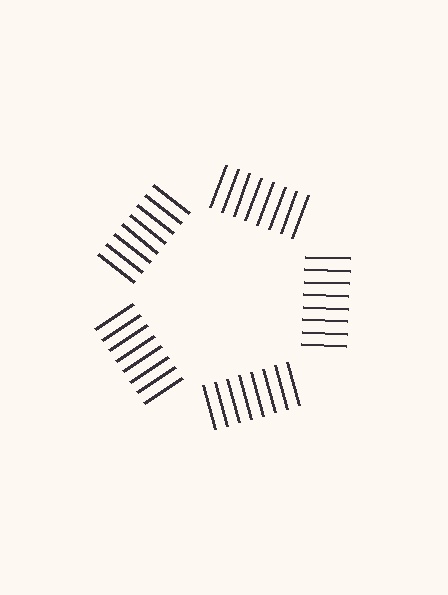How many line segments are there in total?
40 — 8 along each of the 5 edges.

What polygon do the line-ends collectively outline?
An illusory pentagon — the line segments terminate on its edges but no continuous stroke is drawn.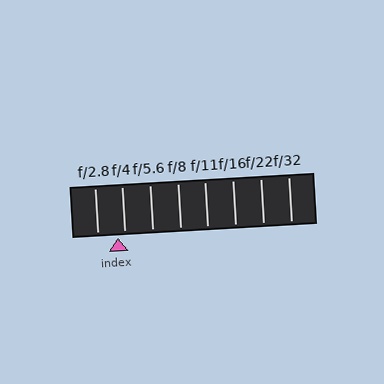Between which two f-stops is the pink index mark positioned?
The index mark is between f/2.8 and f/4.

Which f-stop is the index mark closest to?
The index mark is closest to f/4.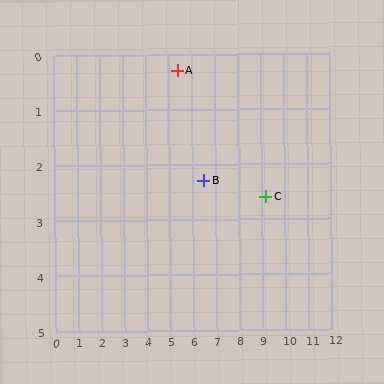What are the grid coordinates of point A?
Point A is at approximately (5.4, 0.3).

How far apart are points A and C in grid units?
Points A and C are about 4.4 grid units apart.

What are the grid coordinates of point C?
Point C is at approximately (9.2, 2.6).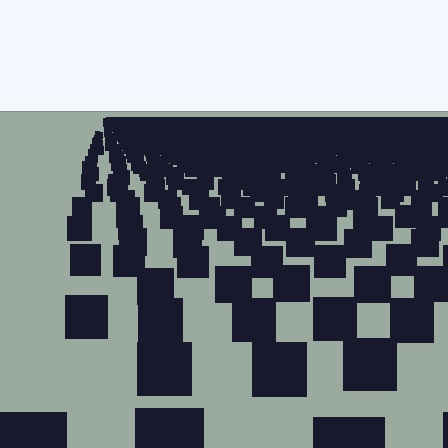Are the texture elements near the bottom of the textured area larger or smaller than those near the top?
Larger. Near the bottom, elements are closer to the viewer and appear at a bigger on-screen size.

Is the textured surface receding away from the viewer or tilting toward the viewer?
The surface is receding away from the viewer. Texture elements get smaller and denser toward the top.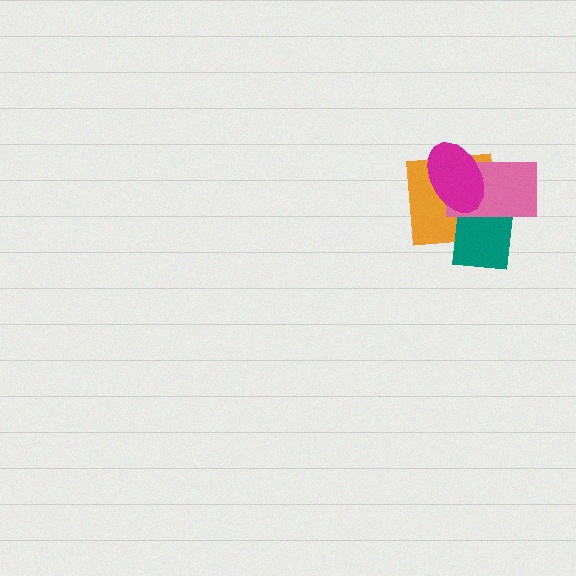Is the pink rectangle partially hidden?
Yes, it is partially covered by another shape.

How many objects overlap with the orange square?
3 objects overlap with the orange square.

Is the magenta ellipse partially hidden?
No, no other shape covers it.